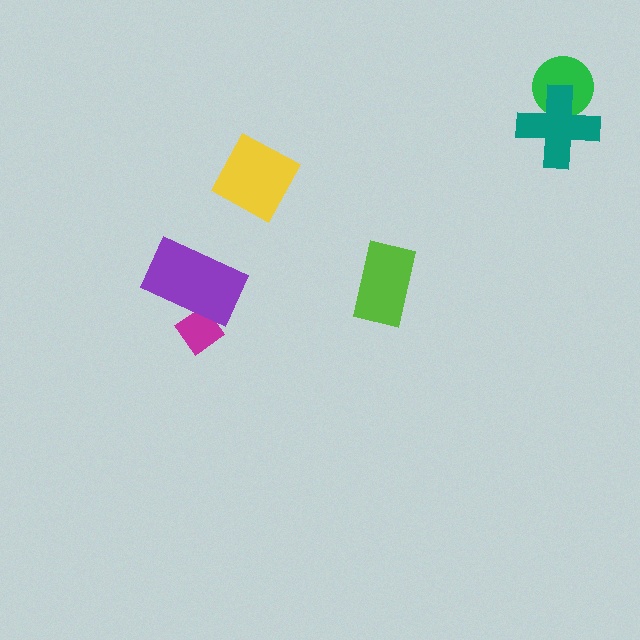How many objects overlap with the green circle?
1 object overlaps with the green circle.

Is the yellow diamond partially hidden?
No, no other shape covers it.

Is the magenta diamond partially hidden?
Yes, it is partially covered by another shape.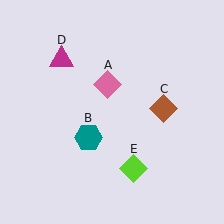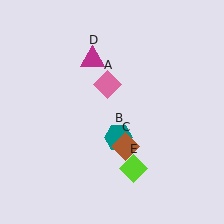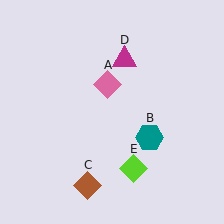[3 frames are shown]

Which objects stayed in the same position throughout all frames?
Pink diamond (object A) and lime diamond (object E) remained stationary.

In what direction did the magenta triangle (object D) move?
The magenta triangle (object D) moved right.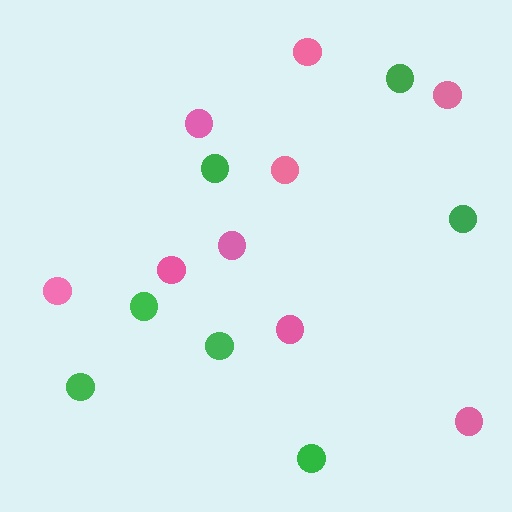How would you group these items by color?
There are 2 groups: one group of green circles (7) and one group of pink circles (9).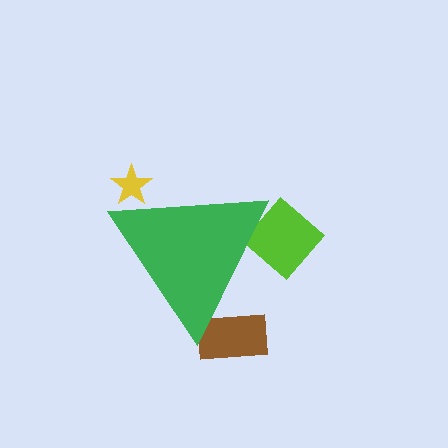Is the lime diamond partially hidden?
Yes, the lime diamond is partially hidden behind the green triangle.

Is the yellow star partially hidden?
Yes, the yellow star is partially hidden behind the green triangle.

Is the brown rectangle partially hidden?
Yes, the brown rectangle is partially hidden behind the green triangle.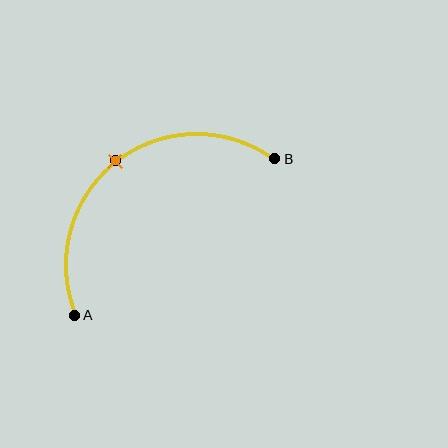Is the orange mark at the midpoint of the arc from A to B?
Yes. The orange mark lies on the arc at equal arc-length from both A and B — it is the arc midpoint.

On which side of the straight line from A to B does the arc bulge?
The arc bulges above and to the left of the straight line connecting A and B.